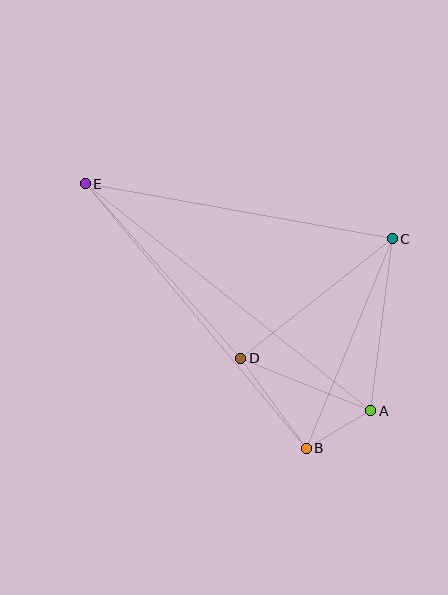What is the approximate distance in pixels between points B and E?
The distance between B and E is approximately 345 pixels.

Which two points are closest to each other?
Points A and B are closest to each other.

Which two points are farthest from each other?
Points A and E are farthest from each other.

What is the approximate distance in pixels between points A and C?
The distance between A and C is approximately 173 pixels.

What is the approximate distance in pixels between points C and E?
The distance between C and E is approximately 312 pixels.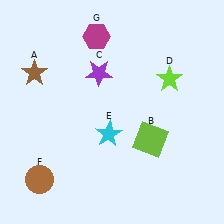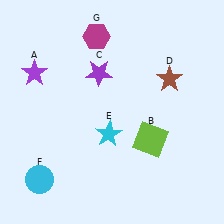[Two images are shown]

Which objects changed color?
A changed from brown to purple. D changed from lime to brown. F changed from brown to cyan.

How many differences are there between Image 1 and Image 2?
There are 3 differences between the two images.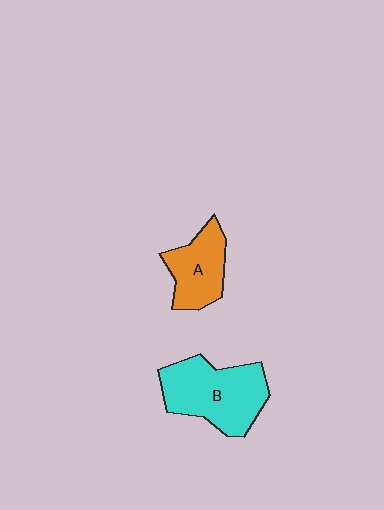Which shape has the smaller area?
Shape A (orange).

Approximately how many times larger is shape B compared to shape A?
Approximately 1.6 times.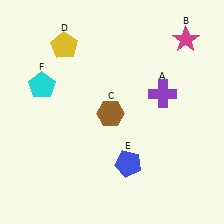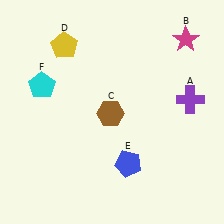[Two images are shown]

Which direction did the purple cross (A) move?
The purple cross (A) moved right.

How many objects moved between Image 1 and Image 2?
1 object moved between the two images.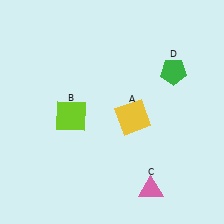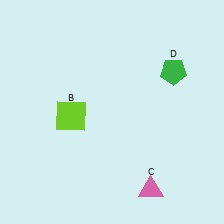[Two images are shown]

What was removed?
The yellow square (A) was removed in Image 2.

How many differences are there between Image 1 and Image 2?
There is 1 difference between the two images.